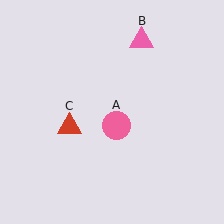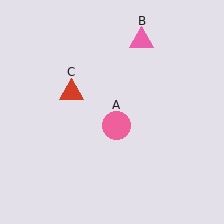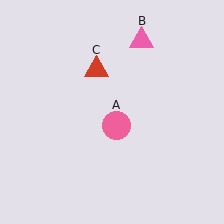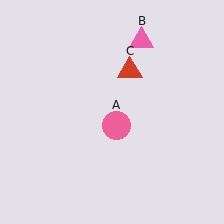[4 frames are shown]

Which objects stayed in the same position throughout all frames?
Pink circle (object A) and pink triangle (object B) remained stationary.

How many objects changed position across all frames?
1 object changed position: red triangle (object C).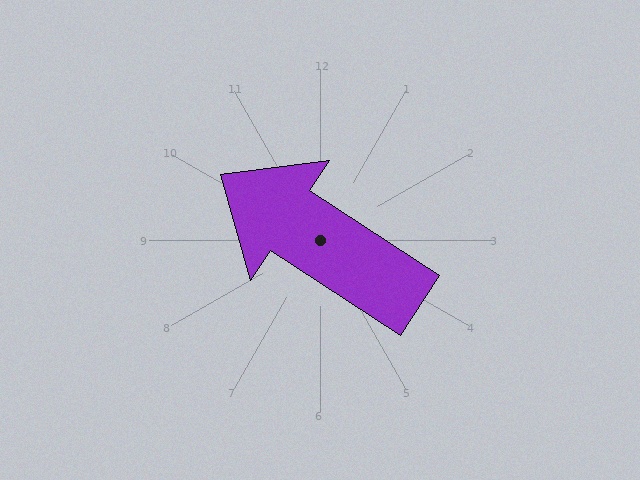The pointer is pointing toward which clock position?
Roughly 10 o'clock.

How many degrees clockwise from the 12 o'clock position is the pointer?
Approximately 303 degrees.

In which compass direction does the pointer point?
Northwest.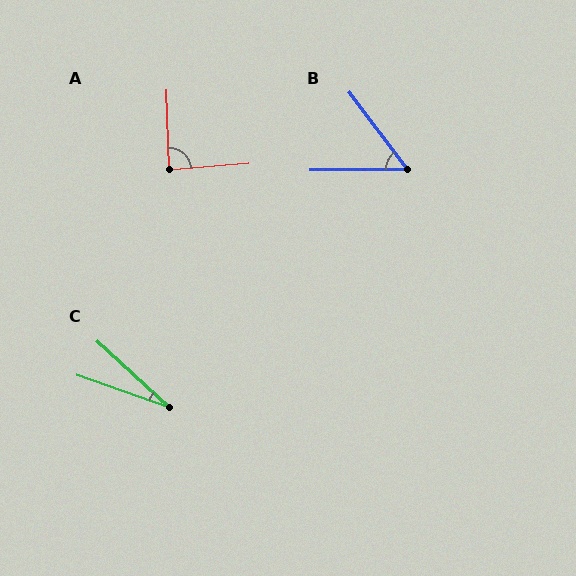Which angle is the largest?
A, at approximately 87 degrees.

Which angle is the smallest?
C, at approximately 23 degrees.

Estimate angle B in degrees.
Approximately 54 degrees.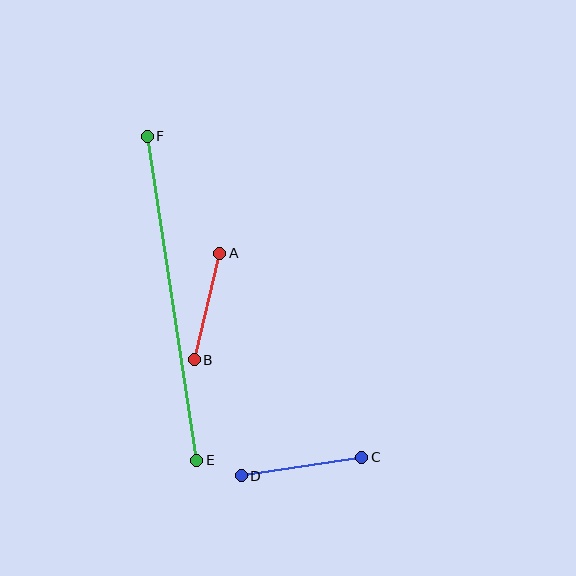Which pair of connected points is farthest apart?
Points E and F are farthest apart.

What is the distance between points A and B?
The distance is approximately 109 pixels.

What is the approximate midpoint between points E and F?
The midpoint is at approximately (172, 298) pixels.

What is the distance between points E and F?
The distance is approximately 328 pixels.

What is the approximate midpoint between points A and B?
The midpoint is at approximately (207, 307) pixels.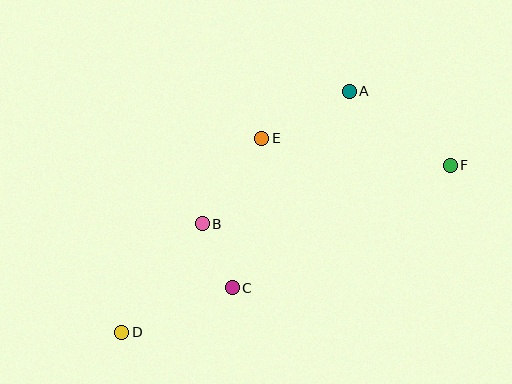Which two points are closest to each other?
Points B and C are closest to each other.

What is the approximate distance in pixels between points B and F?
The distance between B and F is approximately 255 pixels.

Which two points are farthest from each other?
Points D and F are farthest from each other.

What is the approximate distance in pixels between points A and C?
The distance between A and C is approximately 229 pixels.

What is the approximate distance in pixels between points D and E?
The distance between D and E is approximately 239 pixels.